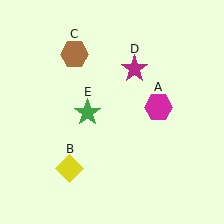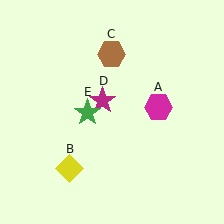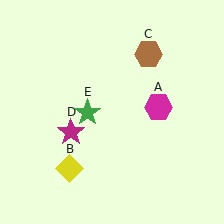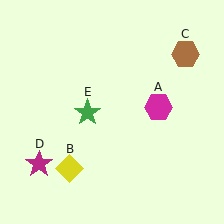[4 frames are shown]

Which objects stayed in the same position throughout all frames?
Magenta hexagon (object A) and yellow diamond (object B) and green star (object E) remained stationary.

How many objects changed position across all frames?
2 objects changed position: brown hexagon (object C), magenta star (object D).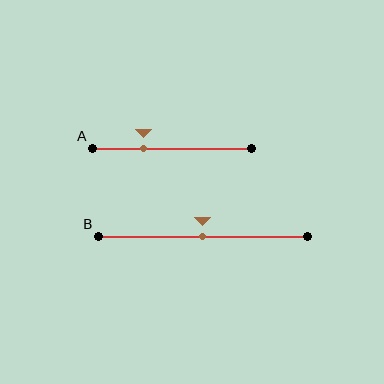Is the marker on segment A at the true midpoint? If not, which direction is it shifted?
No, the marker on segment A is shifted to the left by about 18% of the segment length.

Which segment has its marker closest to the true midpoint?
Segment B has its marker closest to the true midpoint.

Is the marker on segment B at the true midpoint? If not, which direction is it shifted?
Yes, the marker on segment B is at the true midpoint.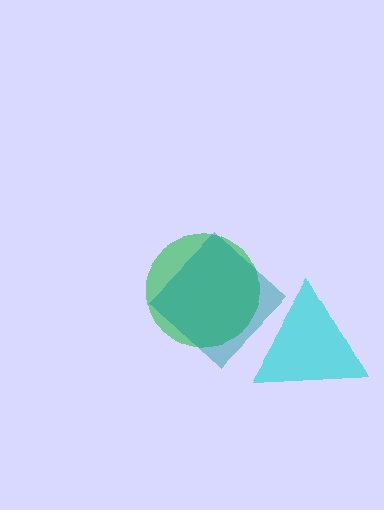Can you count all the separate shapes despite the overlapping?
Yes, there are 3 separate shapes.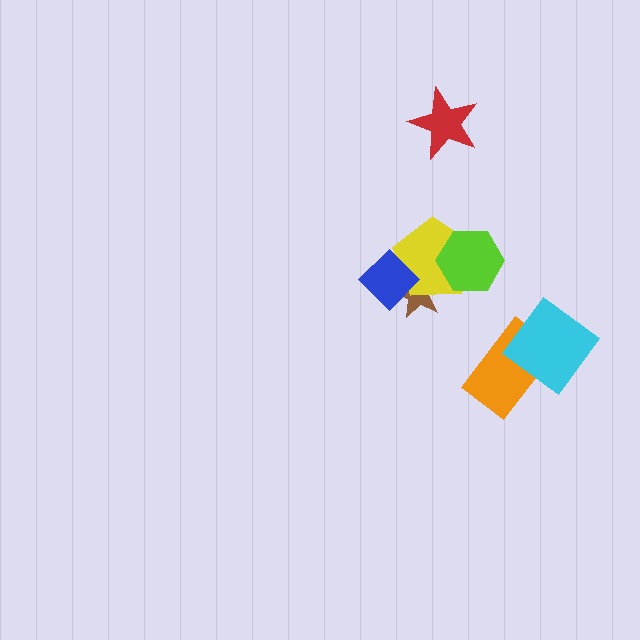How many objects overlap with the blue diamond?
2 objects overlap with the blue diamond.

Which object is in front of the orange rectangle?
The cyan diamond is in front of the orange rectangle.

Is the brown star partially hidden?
Yes, it is partially covered by another shape.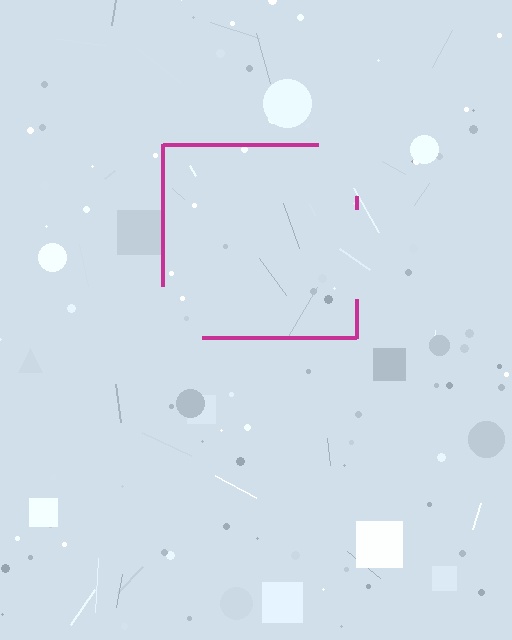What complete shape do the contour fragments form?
The contour fragments form a square.